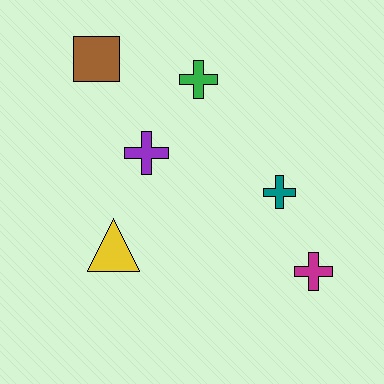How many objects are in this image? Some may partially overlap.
There are 6 objects.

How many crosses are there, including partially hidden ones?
There are 4 crosses.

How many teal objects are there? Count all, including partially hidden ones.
There is 1 teal object.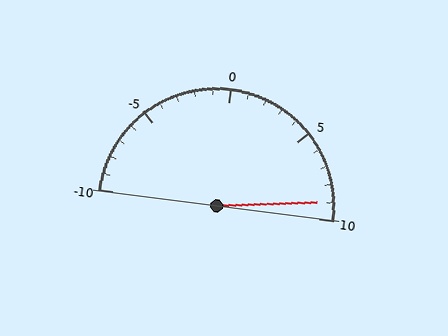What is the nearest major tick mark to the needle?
The nearest major tick mark is 10.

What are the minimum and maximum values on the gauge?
The gauge ranges from -10 to 10.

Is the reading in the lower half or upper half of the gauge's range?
The reading is in the upper half of the range (-10 to 10).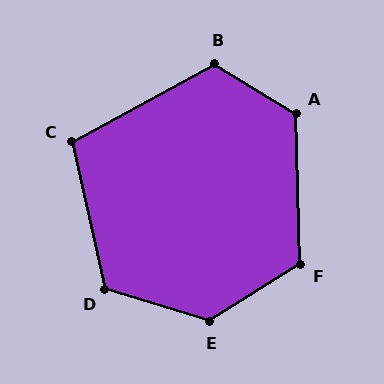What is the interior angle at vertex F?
Approximately 120 degrees (obtuse).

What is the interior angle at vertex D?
Approximately 120 degrees (obtuse).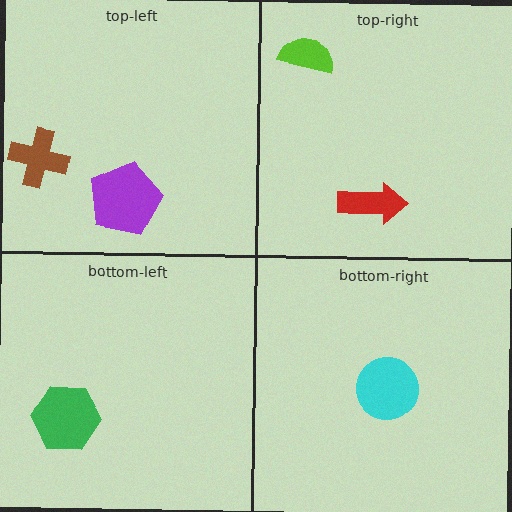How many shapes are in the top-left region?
2.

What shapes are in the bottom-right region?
The cyan circle.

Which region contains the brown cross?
The top-left region.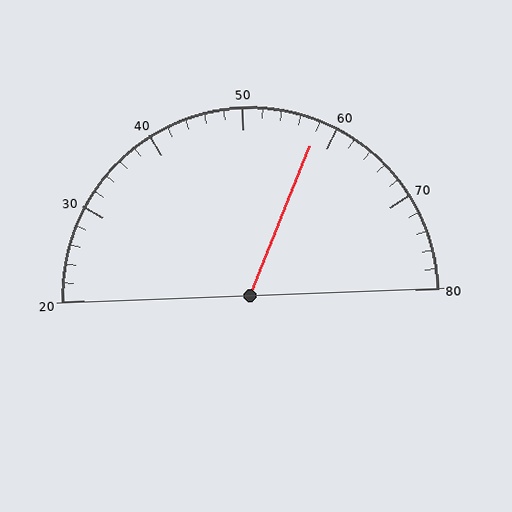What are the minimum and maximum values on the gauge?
The gauge ranges from 20 to 80.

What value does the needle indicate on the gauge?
The needle indicates approximately 58.